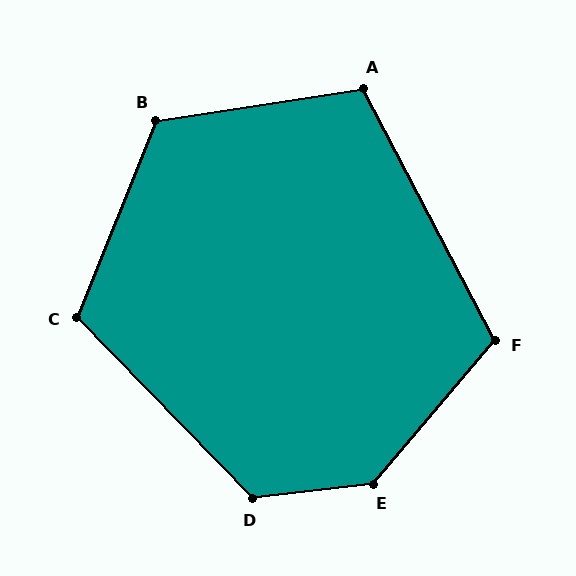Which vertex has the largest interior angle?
E, at approximately 137 degrees.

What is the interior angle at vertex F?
Approximately 112 degrees (obtuse).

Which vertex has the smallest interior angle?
A, at approximately 109 degrees.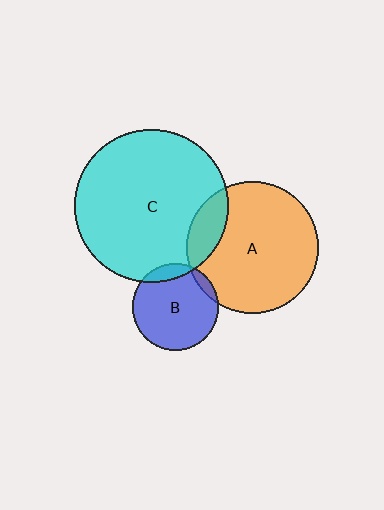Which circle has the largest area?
Circle C (cyan).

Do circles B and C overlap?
Yes.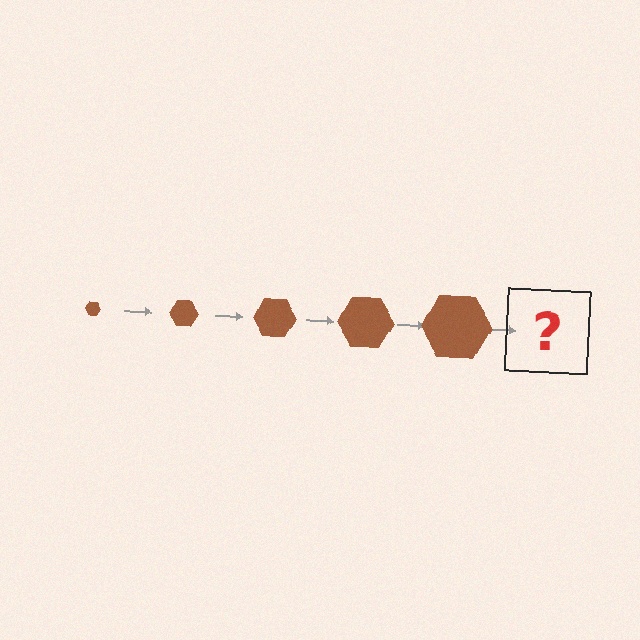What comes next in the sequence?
The next element should be a brown hexagon, larger than the previous one.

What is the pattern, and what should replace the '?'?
The pattern is that the hexagon gets progressively larger each step. The '?' should be a brown hexagon, larger than the previous one.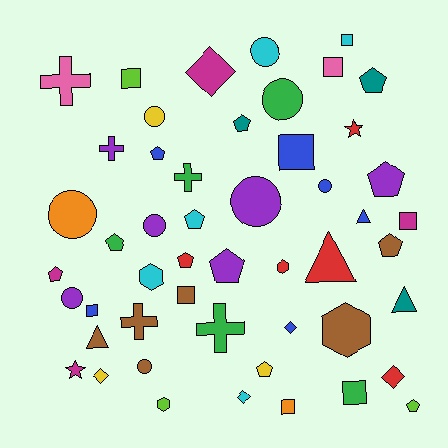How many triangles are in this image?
There are 4 triangles.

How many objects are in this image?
There are 50 objects.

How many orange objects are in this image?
There are 2 orange objects.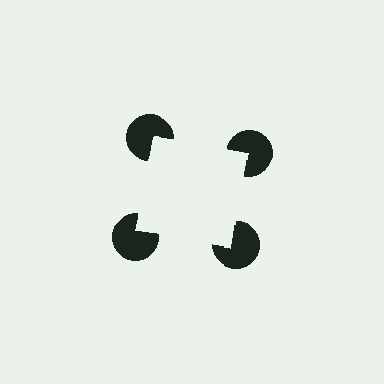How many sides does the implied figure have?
4 sides.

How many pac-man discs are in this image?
There are 4 — one at each vertex of the illusory square.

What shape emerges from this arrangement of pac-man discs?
An illusory square — its edges are inferred from the aligned wedge cuts in the pac-man discs, not physically drawn.